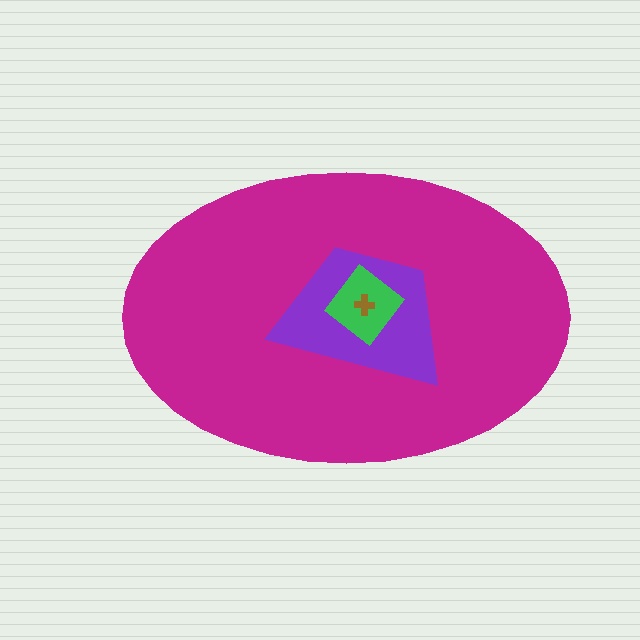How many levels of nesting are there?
4.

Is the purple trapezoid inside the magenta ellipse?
Yes.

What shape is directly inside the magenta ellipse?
The purple trapezoid.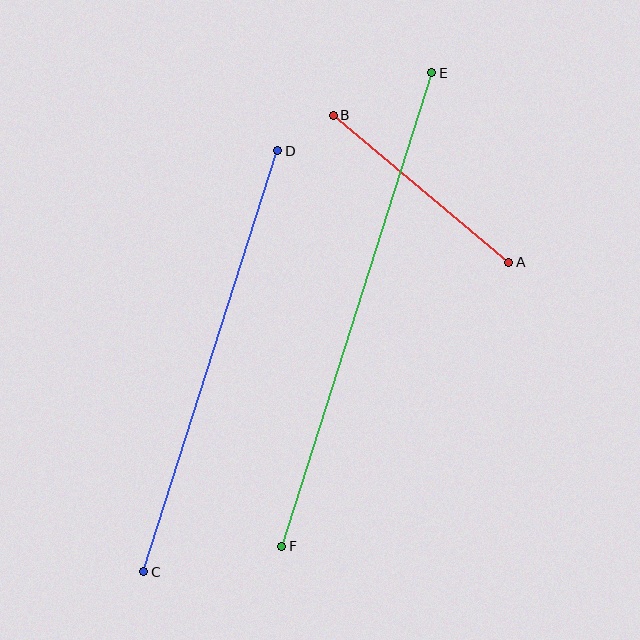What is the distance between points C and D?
The distance is approximately 442 pixels.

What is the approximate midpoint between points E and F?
The midpoint is at approximately (357, 310) pixels.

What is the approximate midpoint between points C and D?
The midpoint is at approximately (211, 361) pixels.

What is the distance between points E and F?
The distance is approximately 497 pixels.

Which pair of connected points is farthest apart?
Points E and F are farthest apart.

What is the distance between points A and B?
The distance is approximately 229 pixels.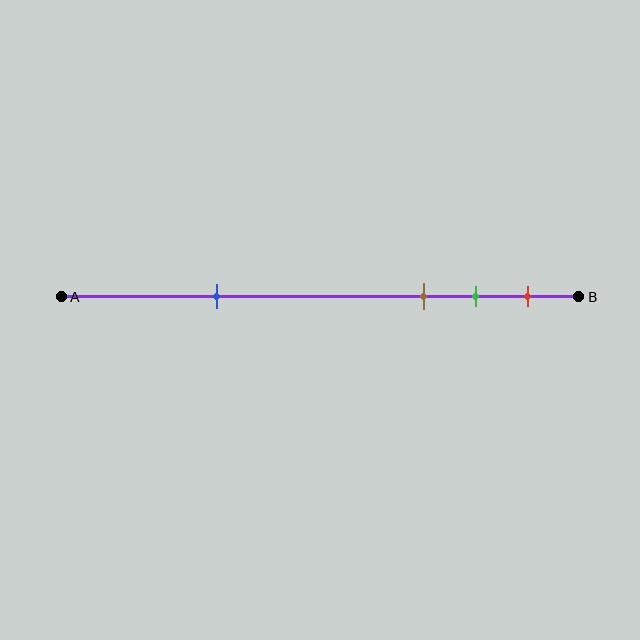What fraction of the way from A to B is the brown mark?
The brown mark is approximately 70% (0.7) of the way from A to B.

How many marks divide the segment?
There are 4 marks dividing the segment.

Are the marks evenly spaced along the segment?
No, the marks are not evenly spaced.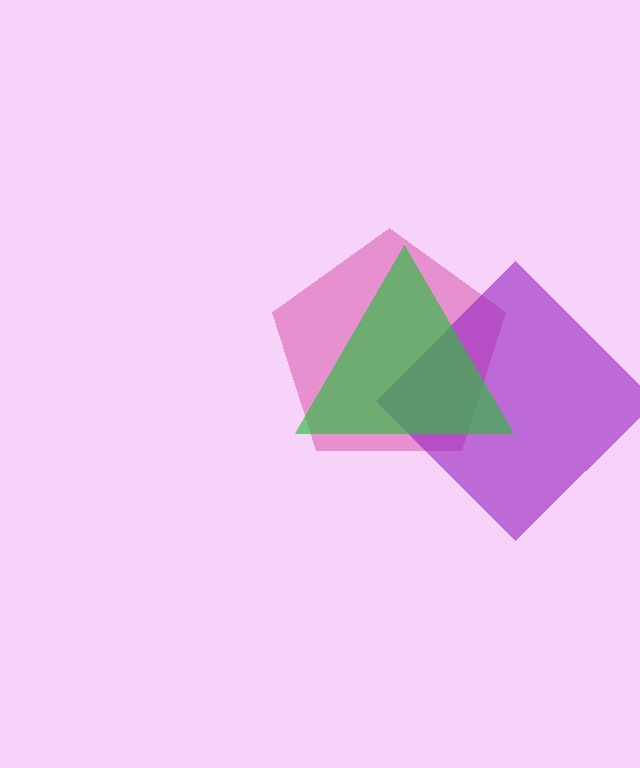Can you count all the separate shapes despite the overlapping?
Yes, there are 3 separate shapes.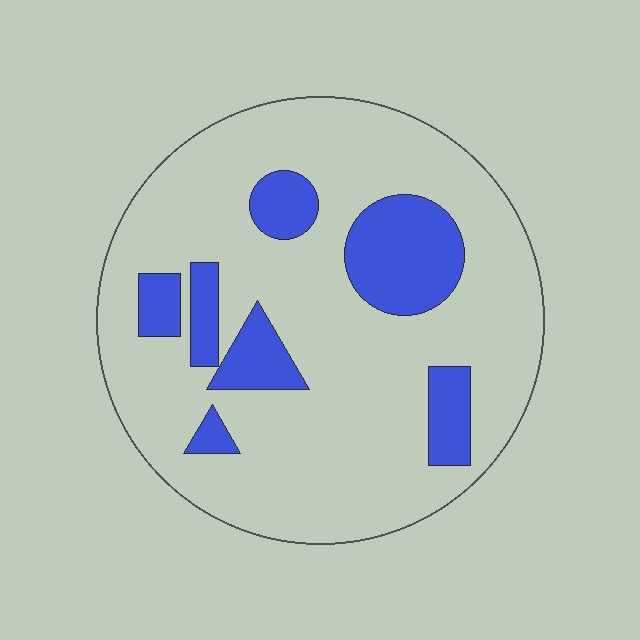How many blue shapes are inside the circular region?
7.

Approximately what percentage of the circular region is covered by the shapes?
Approximately 20%.